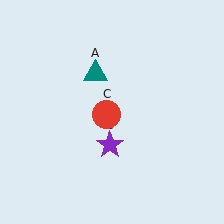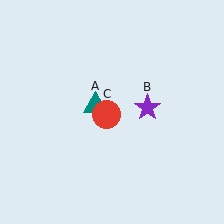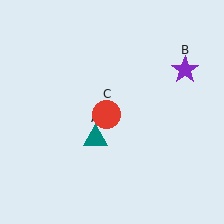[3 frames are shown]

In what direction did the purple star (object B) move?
The purple star (object B) moved up and to the right.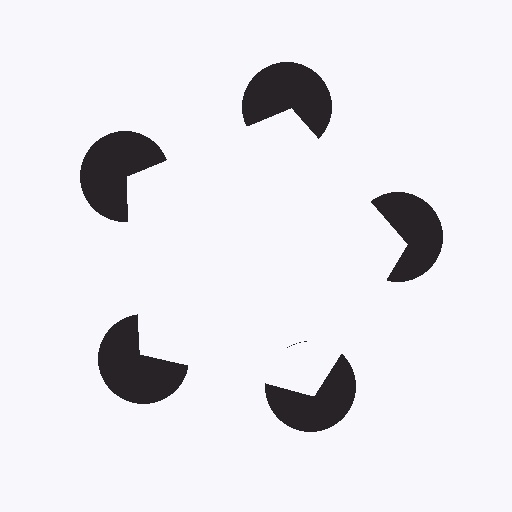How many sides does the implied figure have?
5 sides.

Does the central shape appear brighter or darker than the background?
It typically appears slightly brighter than the background, even though no actual brightness change is drawn.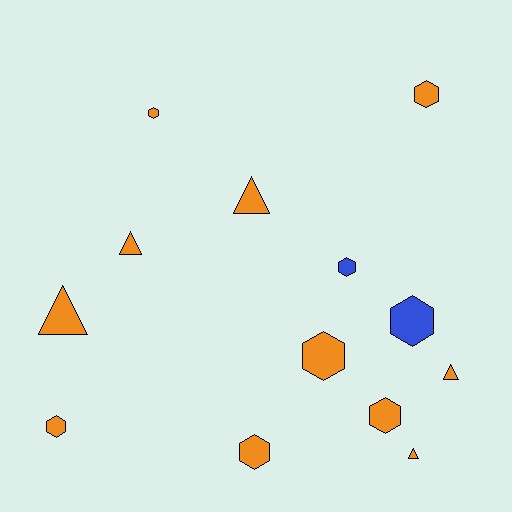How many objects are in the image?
There are 13 objects.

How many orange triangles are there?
There are 5 orange triangles.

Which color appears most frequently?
Orange, with 11 objects.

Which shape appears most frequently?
Hexagon, with 8 objects.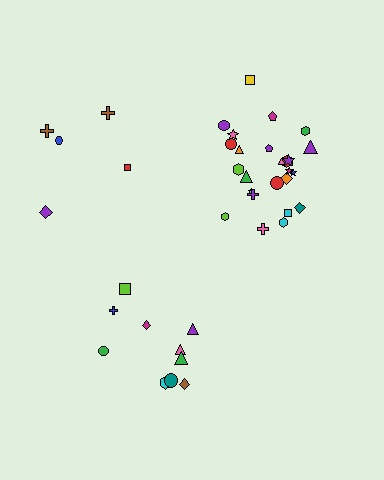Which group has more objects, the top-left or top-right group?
The top-right group.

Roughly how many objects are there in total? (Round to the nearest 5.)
Roughly 40 objects in total.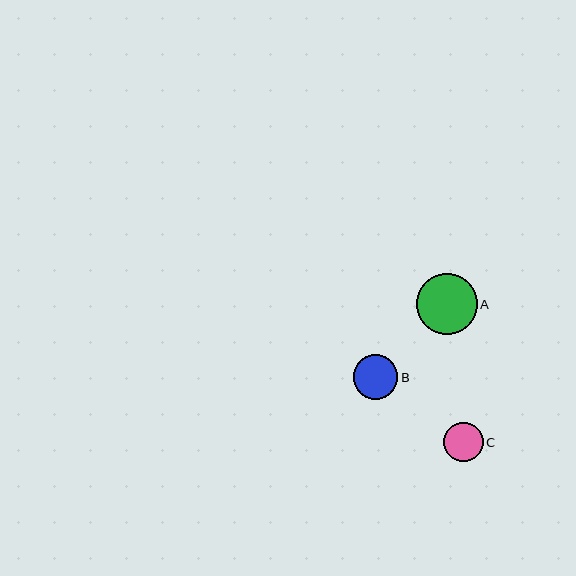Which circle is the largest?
Circle A is the largest with a size of approximately 61 pixels.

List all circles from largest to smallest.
From largest to smallest: A, B, C.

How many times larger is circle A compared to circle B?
Circle A is approximately 1.4 times the size of circle B.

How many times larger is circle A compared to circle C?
Circle A is approximately 1.5 times the size of circle C.